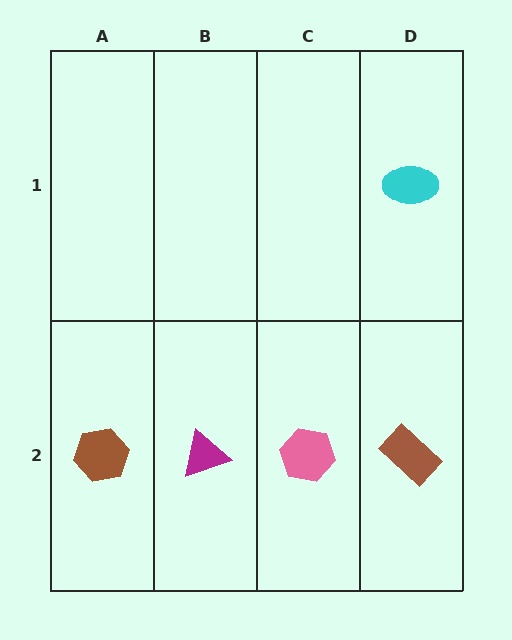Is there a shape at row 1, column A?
No, that cell is empty.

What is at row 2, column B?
A magenta triangle.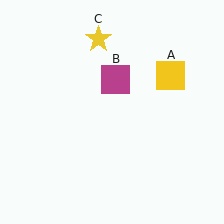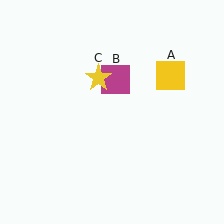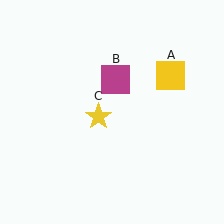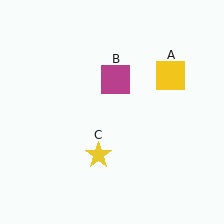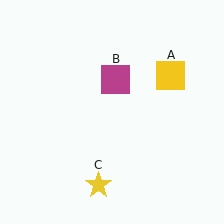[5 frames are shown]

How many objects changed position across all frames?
1 object changed position: yellow star (object C).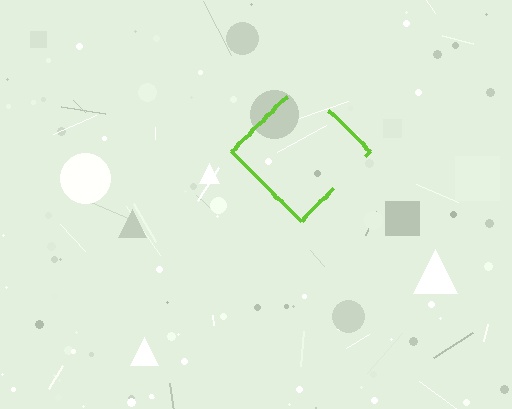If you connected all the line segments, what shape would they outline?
They would outline a diamond.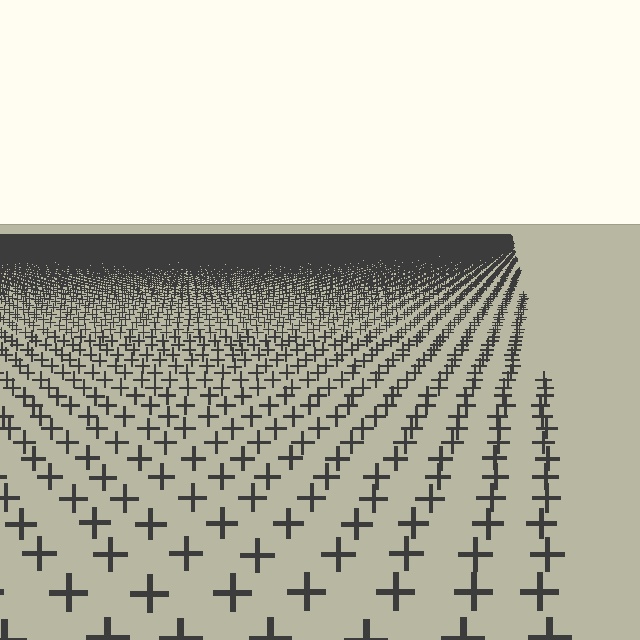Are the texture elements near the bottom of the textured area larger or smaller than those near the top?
Larger. Near the bottom, elements are closer to the viewer and appear at a bigger on-screen size.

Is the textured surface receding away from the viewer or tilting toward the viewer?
The surface is receding away from the viewer. Texture elements get smaller and denser toward the top.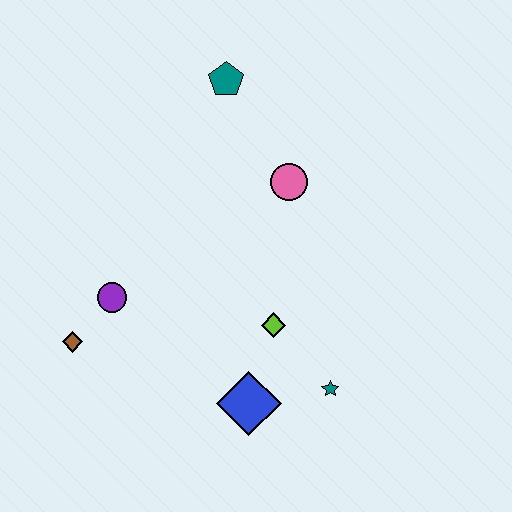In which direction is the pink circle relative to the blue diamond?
The pink circle is above the blue diamond.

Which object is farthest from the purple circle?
The teal pentagon is farthest from the purple circle.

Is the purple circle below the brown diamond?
No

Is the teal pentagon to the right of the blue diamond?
No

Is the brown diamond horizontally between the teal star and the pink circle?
No